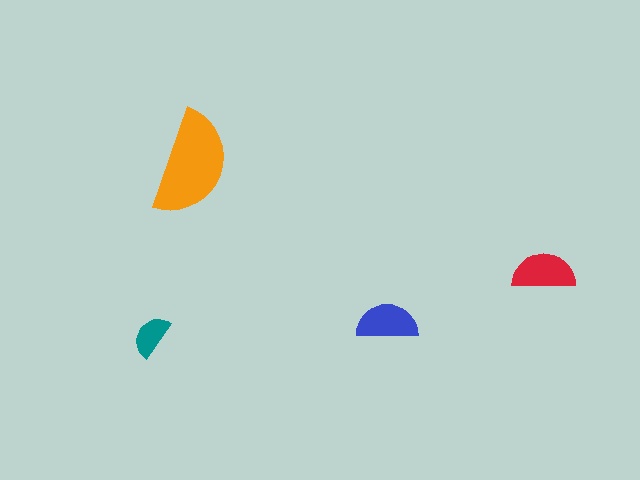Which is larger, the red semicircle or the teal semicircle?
The red one.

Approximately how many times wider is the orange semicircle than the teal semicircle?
About 2.5 times wider.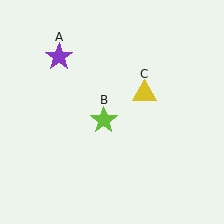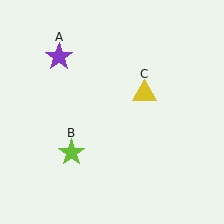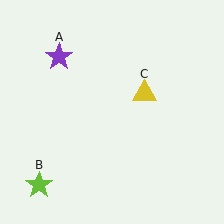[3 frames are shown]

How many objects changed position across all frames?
1 object changed position: lime star (object B).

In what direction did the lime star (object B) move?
The lime star (object B) moved down and to the left.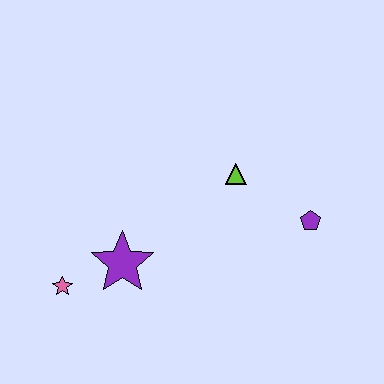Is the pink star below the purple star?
Yes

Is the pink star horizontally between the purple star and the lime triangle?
No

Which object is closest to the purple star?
The pink star is closest to the purple star.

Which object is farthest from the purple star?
The purple pentagon is farthest from the purple star.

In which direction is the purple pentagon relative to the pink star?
The purple pentagon is to the right of the pink star.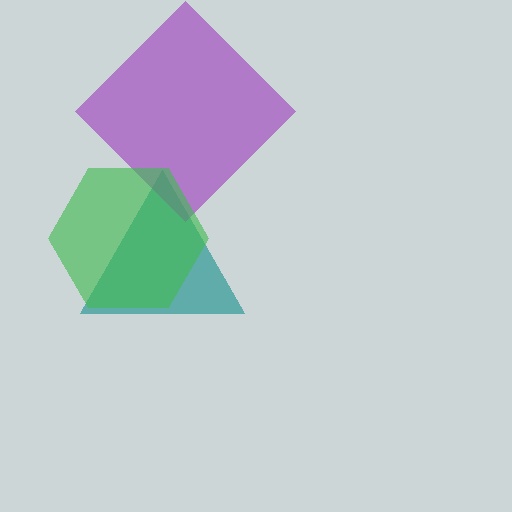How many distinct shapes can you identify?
There are 3 distinct shapes: a teal triangle, a purple diamond, a green hexagon.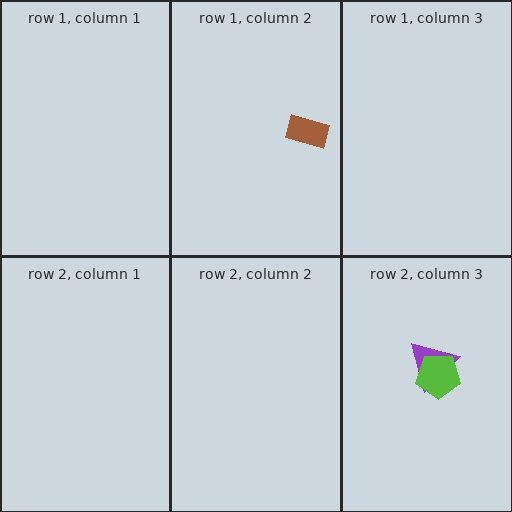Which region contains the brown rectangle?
The row 1, column 2 region.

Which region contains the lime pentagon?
The row 2, column 3 region.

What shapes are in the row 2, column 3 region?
The purple triangle, the lime pentagon.